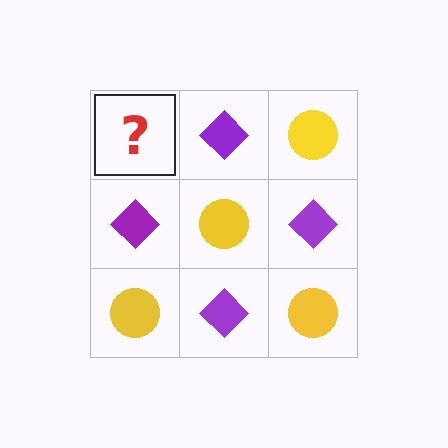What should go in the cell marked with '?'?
The missing cell should contain a yellow circle.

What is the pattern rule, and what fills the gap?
The rule is that it alternates yellow circle and purple diamond in a checkerboard pattern. The gap should be filled with a yellow circle.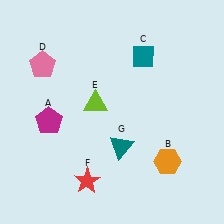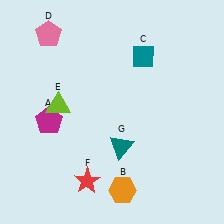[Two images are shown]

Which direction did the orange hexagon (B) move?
The orange hexagon (B) moved left.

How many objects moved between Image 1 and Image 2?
3 objects moved between the two images.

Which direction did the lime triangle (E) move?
The lime triangle (E) moved left.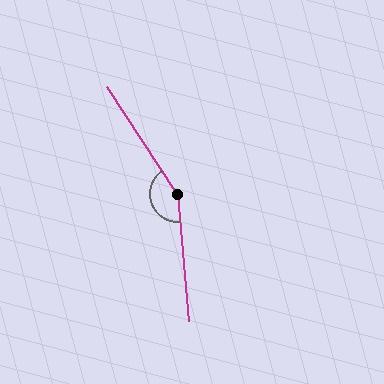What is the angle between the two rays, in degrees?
Approximately 151 degrees.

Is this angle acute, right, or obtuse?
It is obtuse.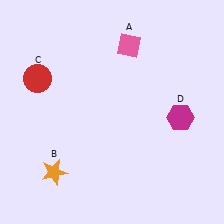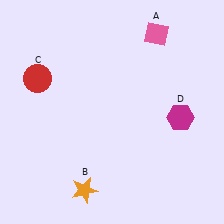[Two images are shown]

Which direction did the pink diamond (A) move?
The pink diamond (A) moved right.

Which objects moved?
The objects that moved are: the pink diamond (A), the orange star (B).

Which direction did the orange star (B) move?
The orange star (B) moved right.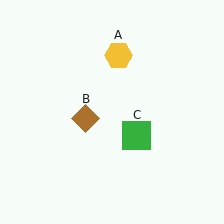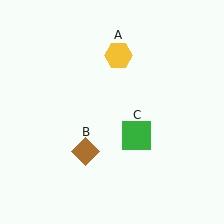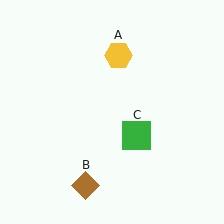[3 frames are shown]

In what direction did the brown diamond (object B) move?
The brown diamond (object B) moved down.